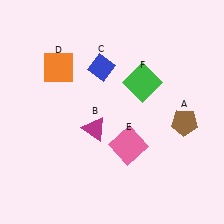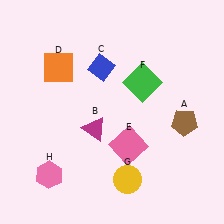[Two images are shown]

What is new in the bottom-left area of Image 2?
A pink hexagon (H) was added in the bottom-left area of Image 2.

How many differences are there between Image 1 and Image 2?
There are 2 differences between the two images.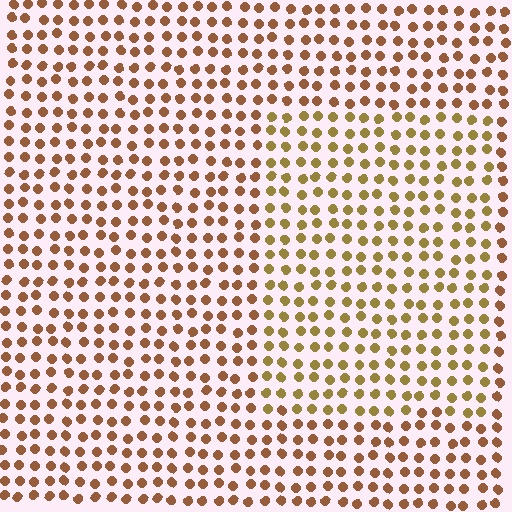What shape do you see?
I see a rectangle.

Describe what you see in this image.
The image is filled with small brown elements in a uniform arrangement. A rectangle-shaped region is visible where the elements are tinted to a slightly different hue, forming a subtle color boundary.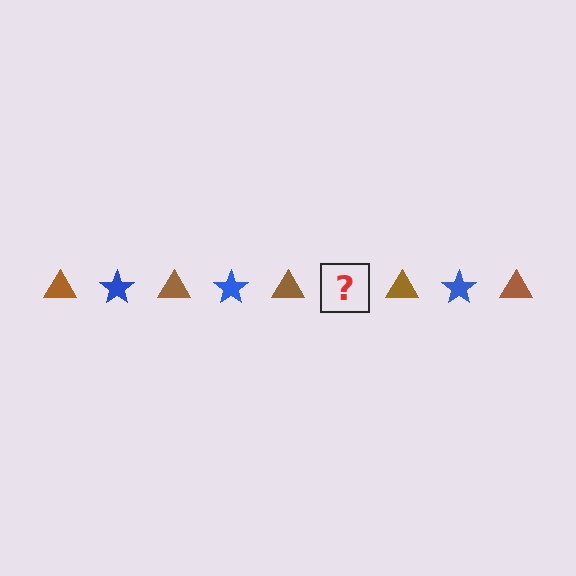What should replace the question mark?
The question mark should be replaced with a blue star.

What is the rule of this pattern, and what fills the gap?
The rule is that the pattern alternates between brown triangle and blue star. The gap should be filled with a blue star.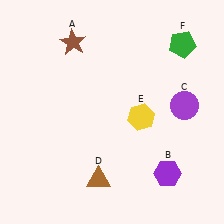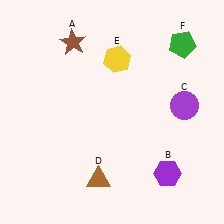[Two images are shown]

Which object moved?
The yellow hexagon (E) moved up.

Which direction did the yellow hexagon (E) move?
The yellow hexagon (E) moved up.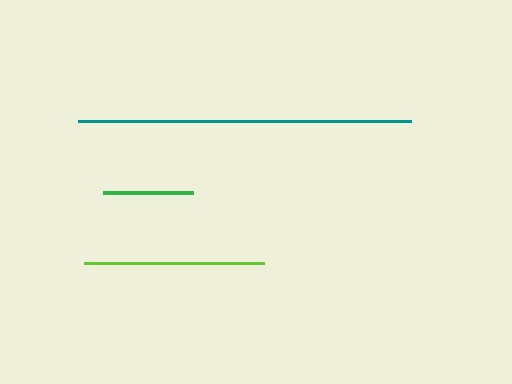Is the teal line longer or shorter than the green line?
The teal line is longer than the green line.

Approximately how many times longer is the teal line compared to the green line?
The teal line is approximately 3.7 times the length of the green line.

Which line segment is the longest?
The teal line is the longest at approximately 333 pixels.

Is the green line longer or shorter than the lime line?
The lime line is longer than the green line.